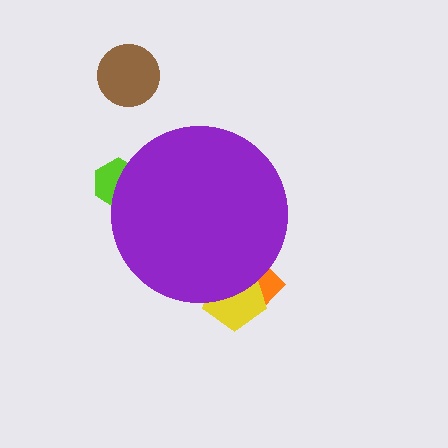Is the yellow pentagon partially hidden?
Yes, the yellow pentagon is partially hidden behind the purple circle.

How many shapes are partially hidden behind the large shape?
3 shapes are partially hidden.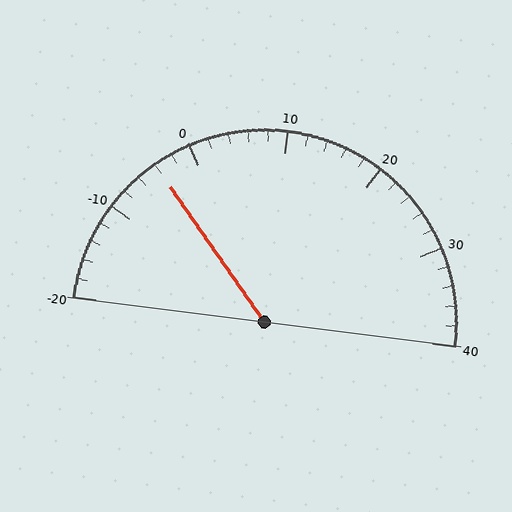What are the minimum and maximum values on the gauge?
The gauge ranges from -20 to 40.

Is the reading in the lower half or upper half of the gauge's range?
The reading is in the lower half of the range (-20 to 40).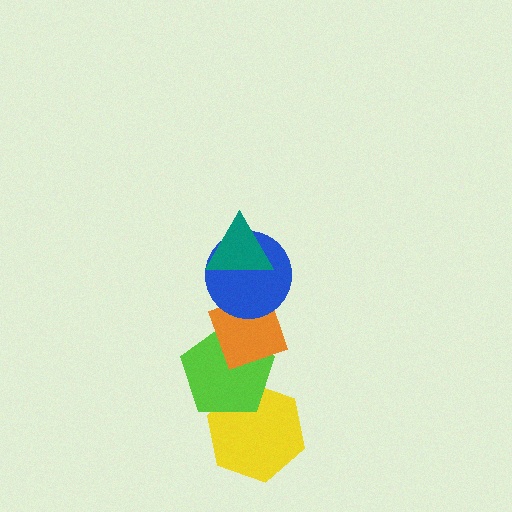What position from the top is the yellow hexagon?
The yellow hexagon is 5th from the top.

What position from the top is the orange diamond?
The orange diamond is 3rd from the top.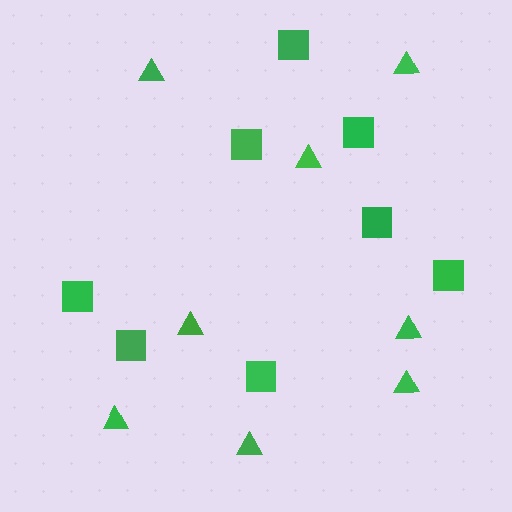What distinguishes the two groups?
There are 2 groups: one group of squares (8) and one group of triangles (8).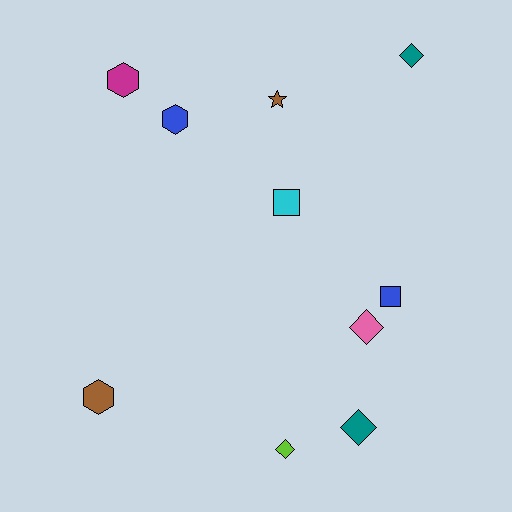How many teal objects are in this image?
There are 2 teal objects.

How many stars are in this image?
There is 1 star.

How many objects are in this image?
There are 10 objects.